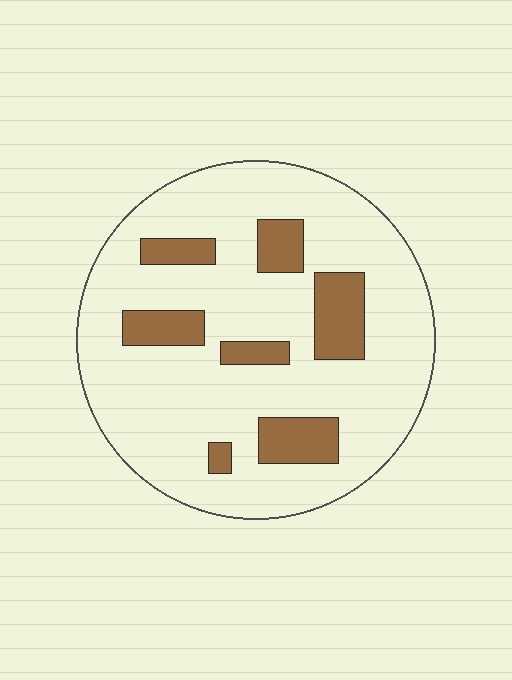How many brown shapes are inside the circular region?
7.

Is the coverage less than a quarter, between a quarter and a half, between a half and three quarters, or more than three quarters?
Less than a quarter.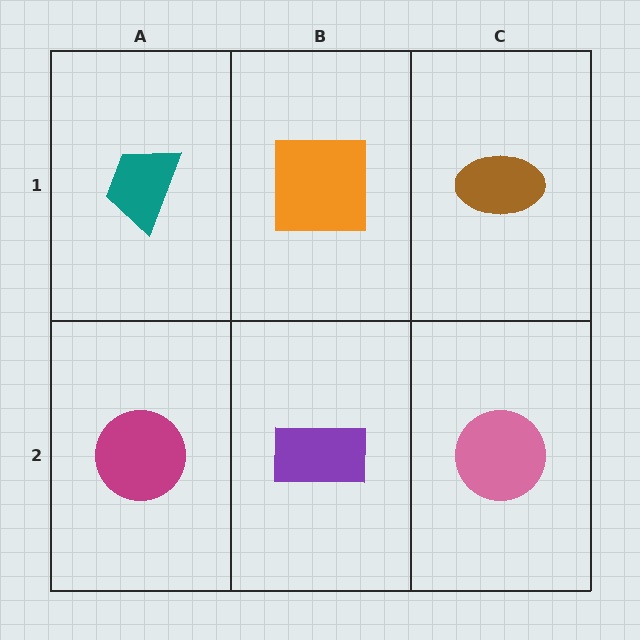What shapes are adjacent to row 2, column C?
A brown ellipse (row 1, column C), a purple rectangle (row 2, column B).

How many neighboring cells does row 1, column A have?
2.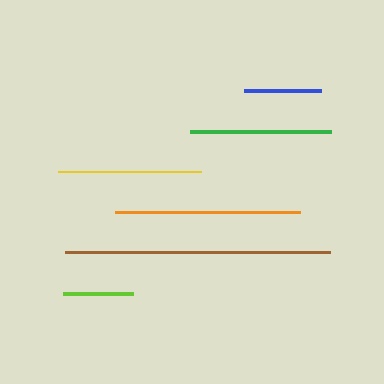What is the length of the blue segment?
The blue segment is approximately 77 pixels long.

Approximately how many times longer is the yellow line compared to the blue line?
The yellow line is approximately 1.9 times the length of the blue line.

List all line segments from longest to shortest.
From longest to shortest: brown, orange, yellow, green, blue, lime.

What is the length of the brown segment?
The brown segment is approximately 265 pixels long.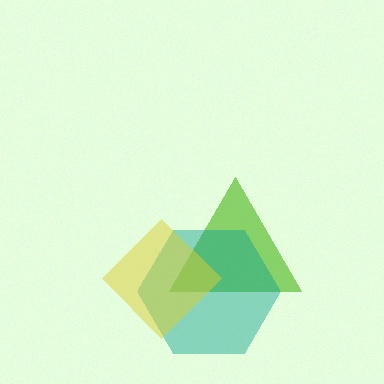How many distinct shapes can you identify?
There are 3 distinct shapes: a lime triangle, a teal hexagon, a yellow diamond.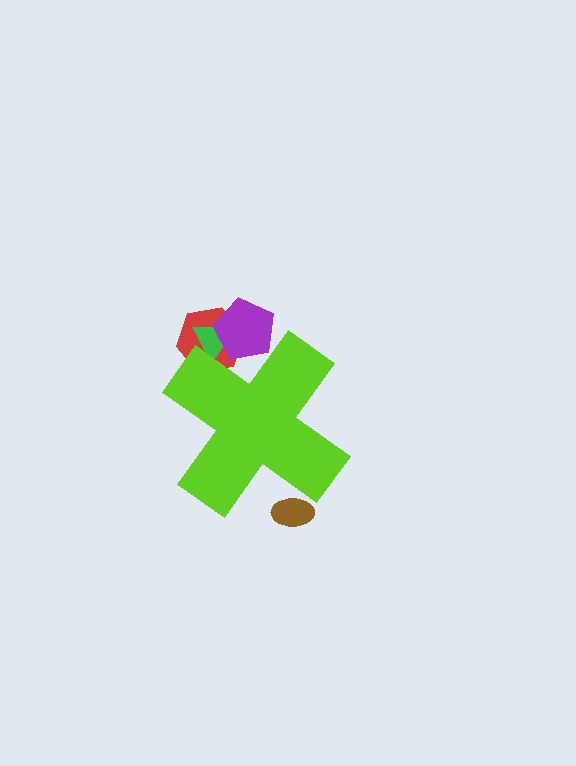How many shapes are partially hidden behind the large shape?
4 shapes are partially hidden.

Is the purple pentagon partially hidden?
Yes, the purple pentagon is partially hidden behind the lime cross.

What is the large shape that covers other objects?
A lime cross.